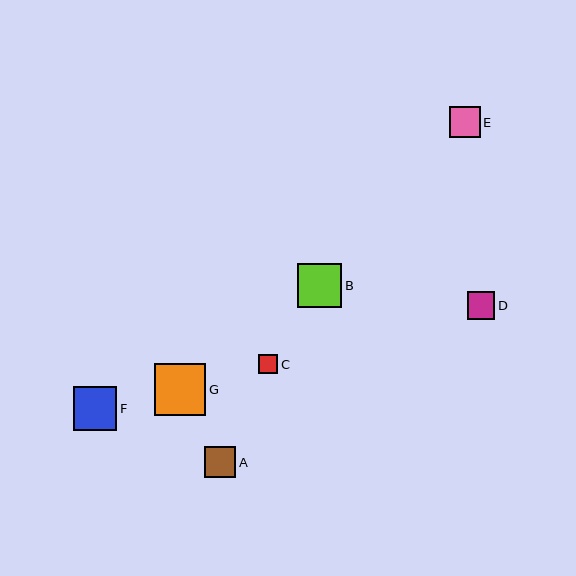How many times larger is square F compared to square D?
Square F is approximately 1.6 times the size of square D.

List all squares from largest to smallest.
From largest to smallest: G, B, F, A, E, D, C.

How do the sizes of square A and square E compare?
Square A and square E are approximately the same size.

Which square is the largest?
Square G is the largest with a size of approximately 52 pixels.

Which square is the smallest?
Square C is the smallest with a size of approximately 19 pixels.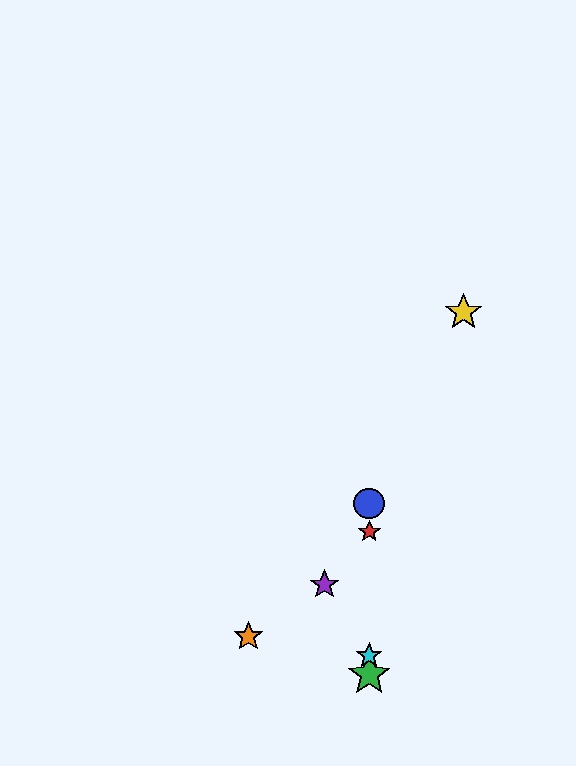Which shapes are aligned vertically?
The red star, the blue circle, the green star, the cyan star are aligned vertically.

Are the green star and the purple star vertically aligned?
No, the green star is at x≈369 and the purple star is at x≈324.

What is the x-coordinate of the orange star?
The orange star is at x≈248.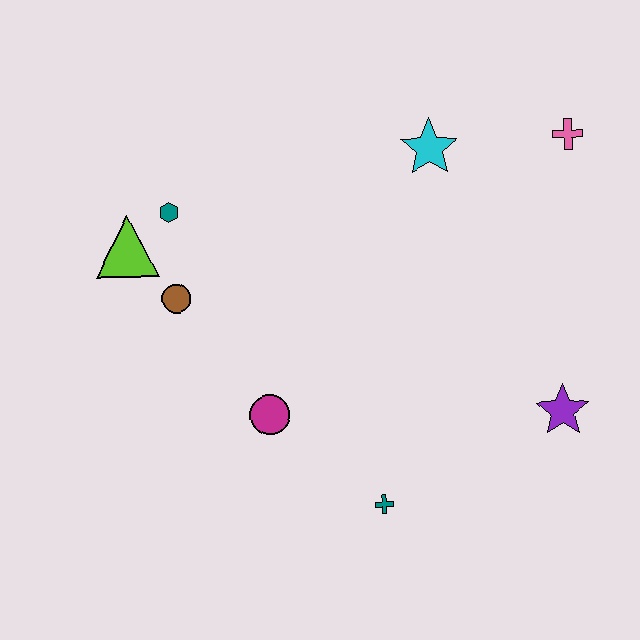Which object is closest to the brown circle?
The lime triangle is closest to the brown circle.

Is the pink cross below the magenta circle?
No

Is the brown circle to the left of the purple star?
Yes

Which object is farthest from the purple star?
The lime triangle is farthest from the purple star.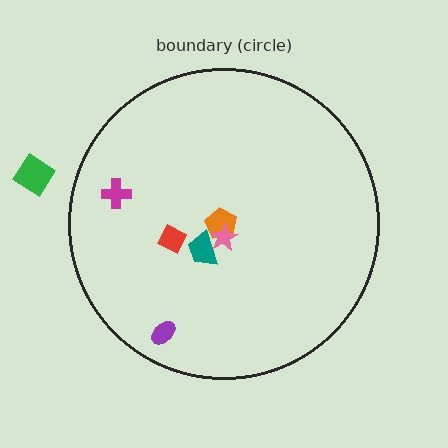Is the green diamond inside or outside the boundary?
Outside.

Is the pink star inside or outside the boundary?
Inside.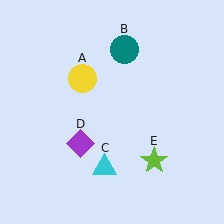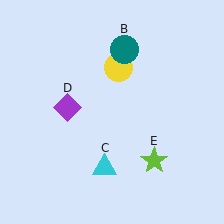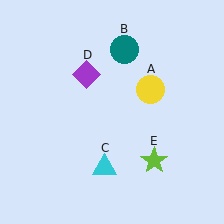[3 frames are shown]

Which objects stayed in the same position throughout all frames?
Teal circle (object B) and cyan triangle (object C) and lime star (object E) remained stationary.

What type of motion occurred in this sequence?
The yellow circle (object A), purple diamond (object D) rotated clockwise around the center of the scene.